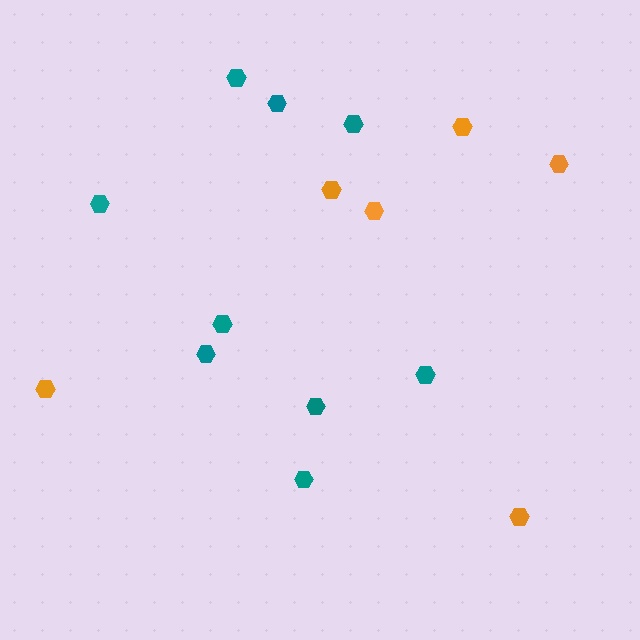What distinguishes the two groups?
There are 2 groups: one group of teal hexagons (9) and one group of orange hexagons (6).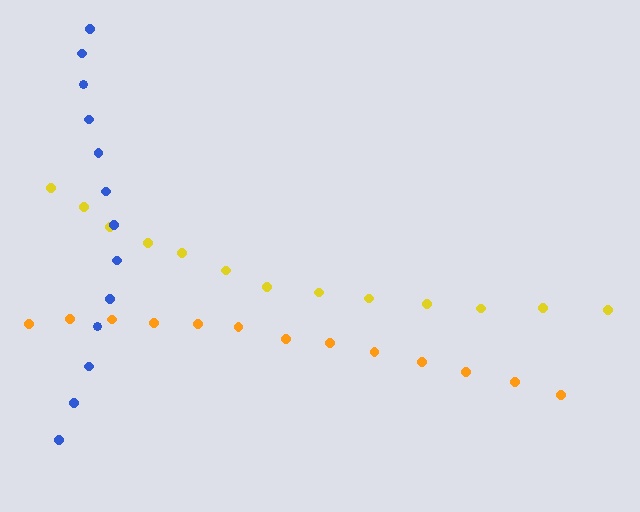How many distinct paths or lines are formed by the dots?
There are 3 distinct paths.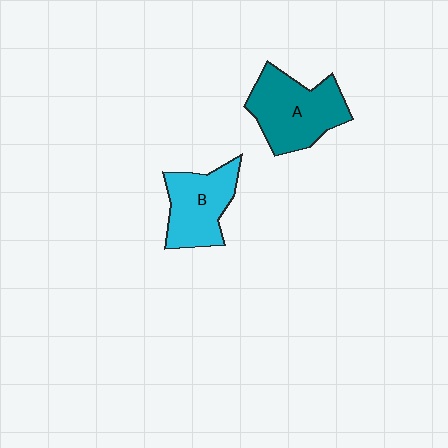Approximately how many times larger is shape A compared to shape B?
Approximately 1.2 times.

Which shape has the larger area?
Shape A (teal).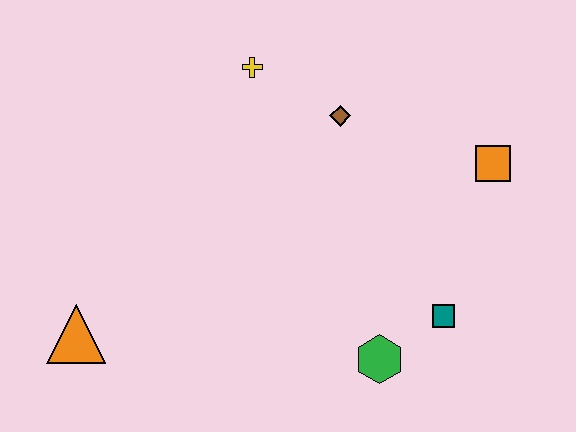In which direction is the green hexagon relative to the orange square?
The green hexagon is below the orange square.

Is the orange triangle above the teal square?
No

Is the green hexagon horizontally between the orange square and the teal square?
No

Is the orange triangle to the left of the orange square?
Yes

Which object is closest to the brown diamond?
The yellow cross is closest to the brown diamond.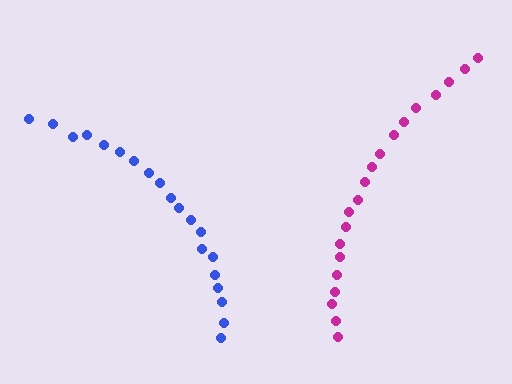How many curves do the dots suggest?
There are 2 distinct paths.